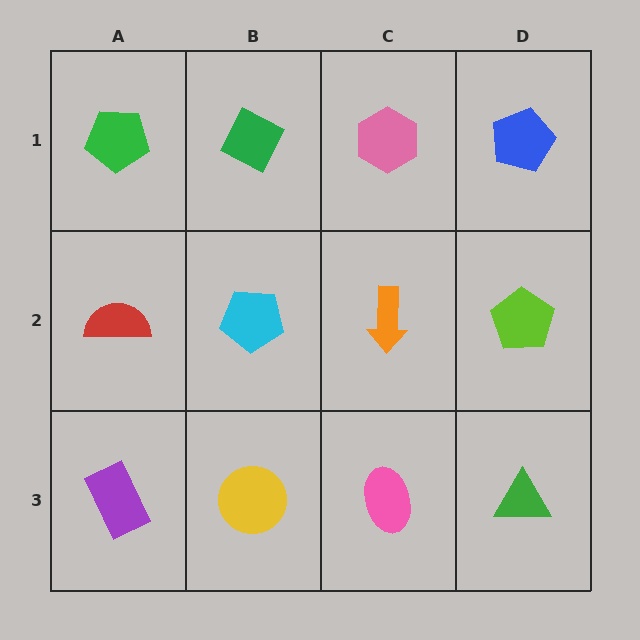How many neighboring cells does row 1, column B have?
3.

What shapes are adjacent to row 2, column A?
A green pentagon (row 1, column A), a purple rectangle (row 3, column A), a cyan pentagon (row 2, column B).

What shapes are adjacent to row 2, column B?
A green diamond (row 1, column B), a yellow circle (row 3, column B), a red semicircle (row 2, column A), an orange arrow (row 2, column C).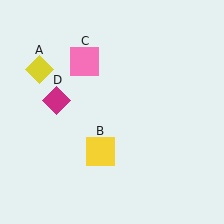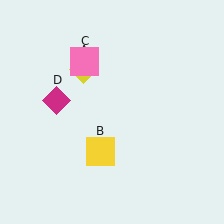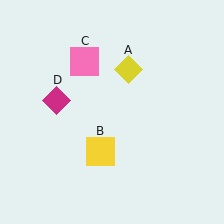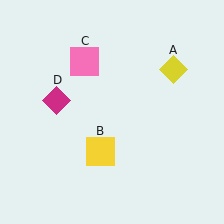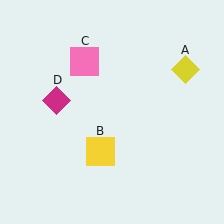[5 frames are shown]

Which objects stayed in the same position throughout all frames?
Yellow square (object B) and pink square (object C) and magenta diamond (object D) remained stationary.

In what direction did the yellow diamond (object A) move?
The yellow diamond (object A) moved right.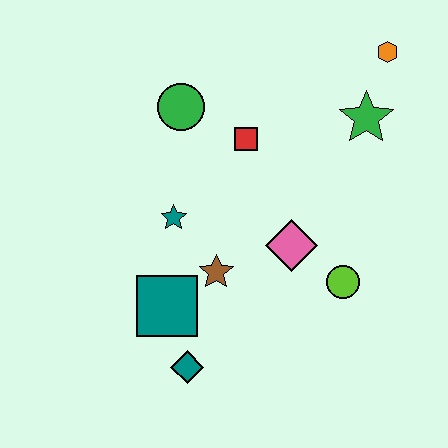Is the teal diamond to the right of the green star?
No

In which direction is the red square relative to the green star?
The red square is to the left of the green star.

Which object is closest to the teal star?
The brown star is closest to the teal star.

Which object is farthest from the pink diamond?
The orange hexagon is farthest from the pink diamond.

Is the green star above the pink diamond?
Yes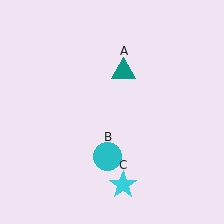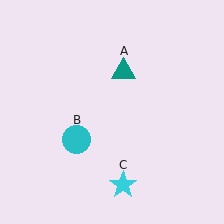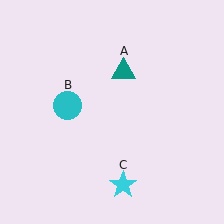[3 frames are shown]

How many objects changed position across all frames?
1 object changed position: cyan circle (object B).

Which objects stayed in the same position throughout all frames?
Teal triangle (object A) and cyan star (object C) remained stationary.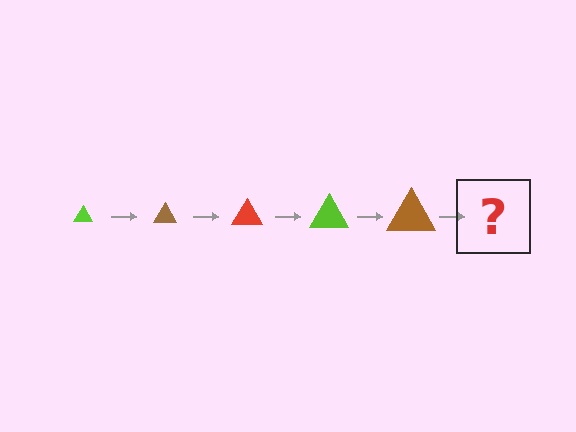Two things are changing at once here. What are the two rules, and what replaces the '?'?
The two rules are that the triangle grows larger each step and the color cycles through lime, brown, and red. The '?' should be a red triangle, larger than the previous one.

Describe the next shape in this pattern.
It should be a red triangle, larger than the previous one.